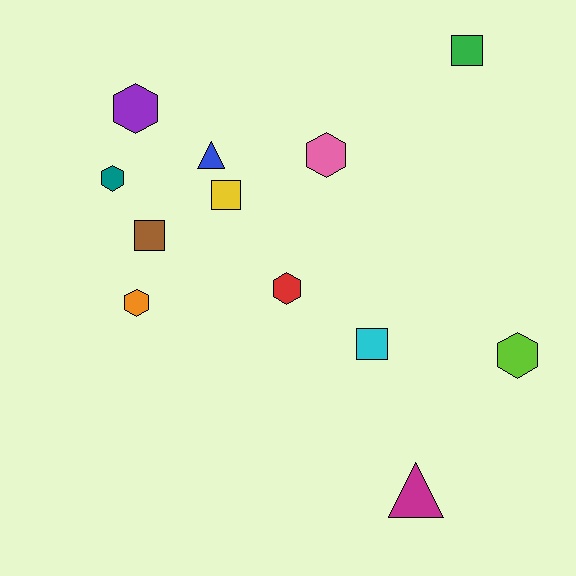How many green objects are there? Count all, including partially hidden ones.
There is 1 green object.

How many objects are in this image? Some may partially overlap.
There are 12 objects.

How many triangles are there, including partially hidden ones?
There are 2 triangles.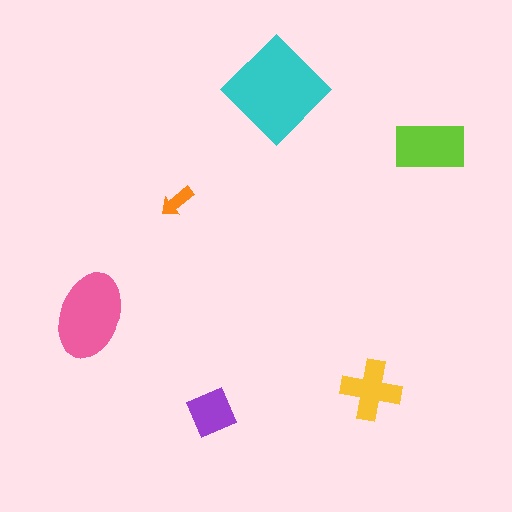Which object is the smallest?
The orange arrow.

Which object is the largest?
The cyan diamond.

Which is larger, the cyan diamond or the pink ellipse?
The cyan diamond.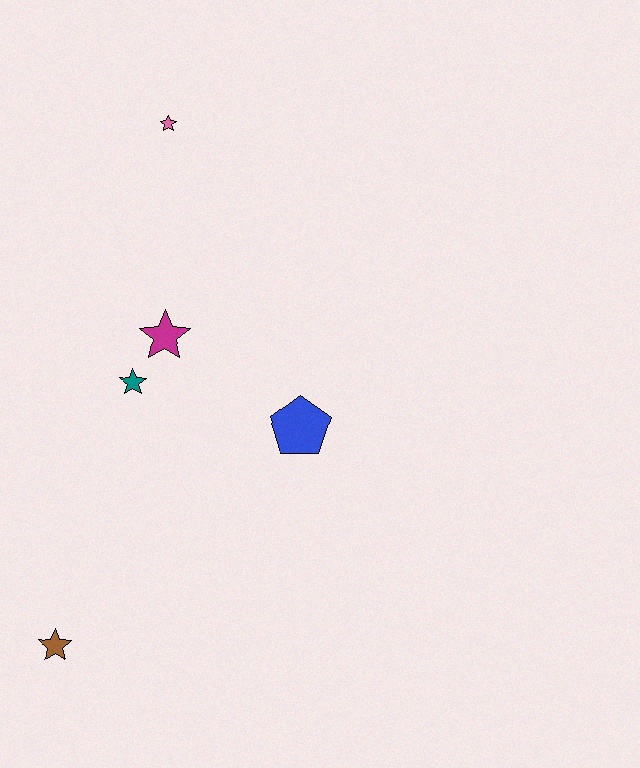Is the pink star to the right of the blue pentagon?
No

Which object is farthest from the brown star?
The pink star is farthest from the brown star.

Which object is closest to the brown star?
The teal star is closest to the brown star.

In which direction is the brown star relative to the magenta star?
The brown star is below the magenta star.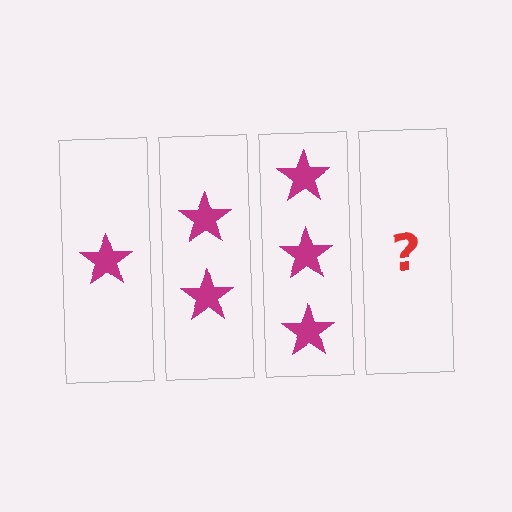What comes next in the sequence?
The next element should be 4 stars.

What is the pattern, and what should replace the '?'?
The pattern is that each step adds one more star. The '?' should be 4 stars.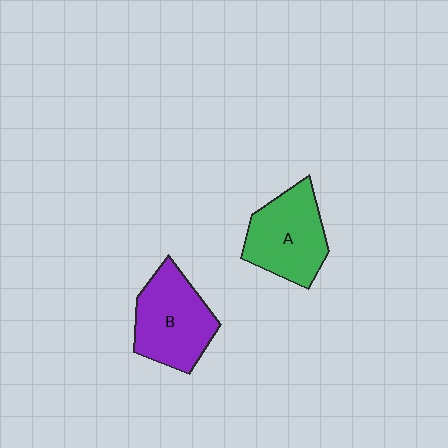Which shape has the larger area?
Shape B (purple).